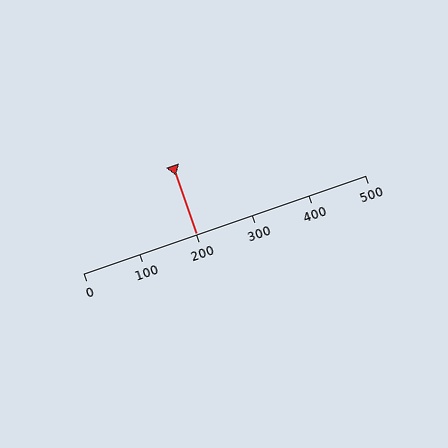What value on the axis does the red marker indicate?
The marker indicates approximately 200.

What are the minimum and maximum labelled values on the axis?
The axis runs from 0 to 500.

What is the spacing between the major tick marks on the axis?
The major ticks are spaced 100 apart.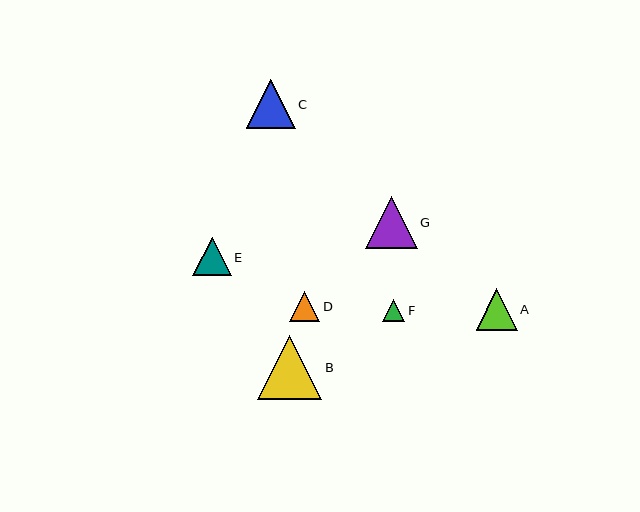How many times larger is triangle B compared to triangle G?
Triangle B is approximately 1.3 times the size of triangle G.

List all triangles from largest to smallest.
From largest to smallest: B, G, C, A, E, D, F.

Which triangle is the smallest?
Triangle F is the smallest with a size of approximately 22 pixels.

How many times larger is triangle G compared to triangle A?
Triangle G is approximately 1.2 times the size of triangle A.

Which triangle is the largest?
Triangle B is the largest with a size of approximately 65 pixels.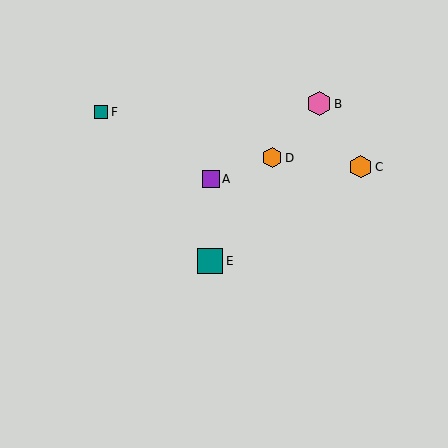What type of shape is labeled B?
Shape B is a pink hexagon.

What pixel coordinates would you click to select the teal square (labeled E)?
Click at (210, 261) to select the teal square E.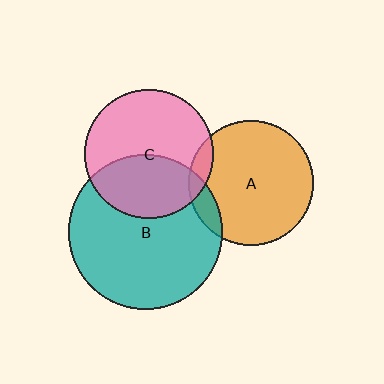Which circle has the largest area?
Circle B (teal).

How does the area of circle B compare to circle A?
Approximately 1.5 times.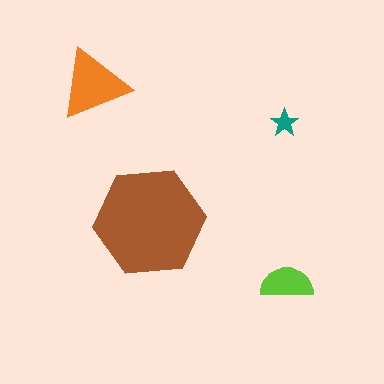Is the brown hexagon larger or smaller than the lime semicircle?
Larger.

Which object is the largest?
The brown hexagon.